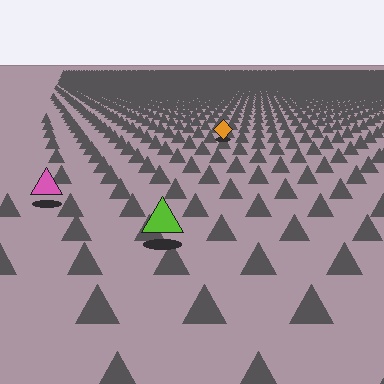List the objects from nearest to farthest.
From nearest to farthest: the lime triangle, the pink triangle, the orange diamond.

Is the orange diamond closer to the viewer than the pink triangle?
No. The pink triangle is closer — you can tell from the texture gradient: the ground texture is coarser near it.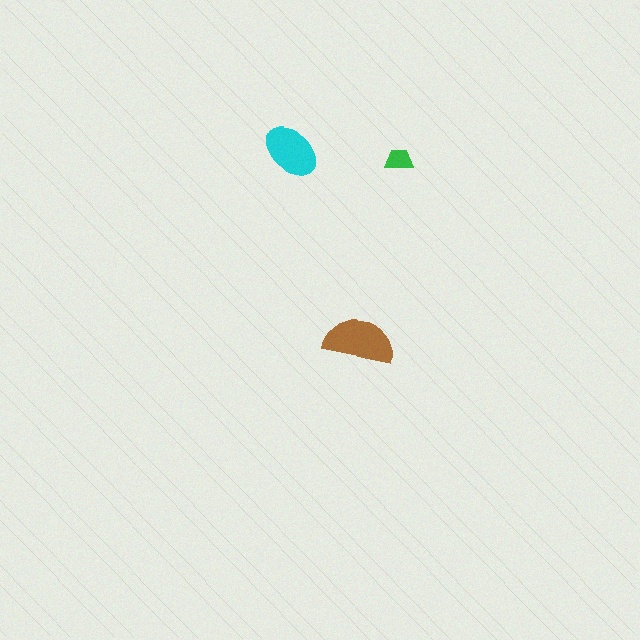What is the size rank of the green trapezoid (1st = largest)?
3rd.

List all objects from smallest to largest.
The green trapezoid, the cyan ellipse, the brown semicircle.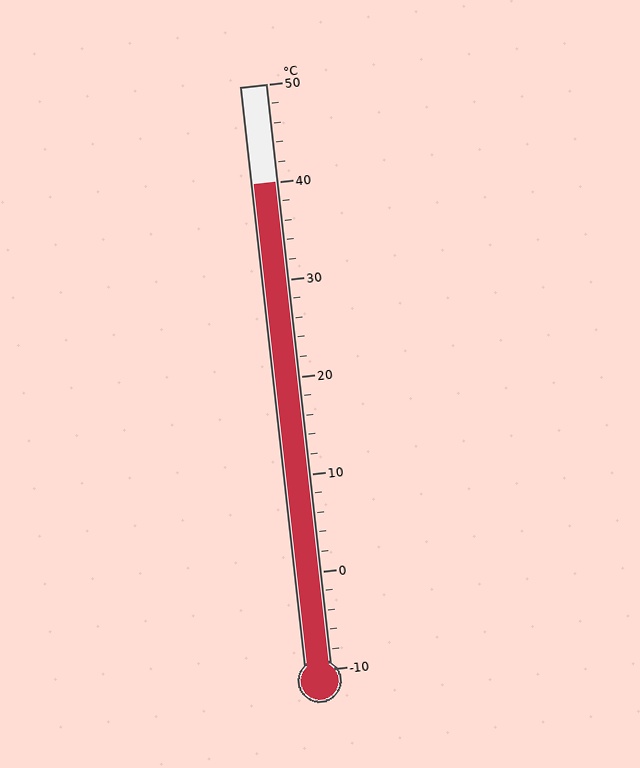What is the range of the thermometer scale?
The thermometer scale ranges from -10°C to 50°C.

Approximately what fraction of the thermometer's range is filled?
The thermometer is filled to approximately 85% of its range.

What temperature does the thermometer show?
The thermometer shows approximately 40°C.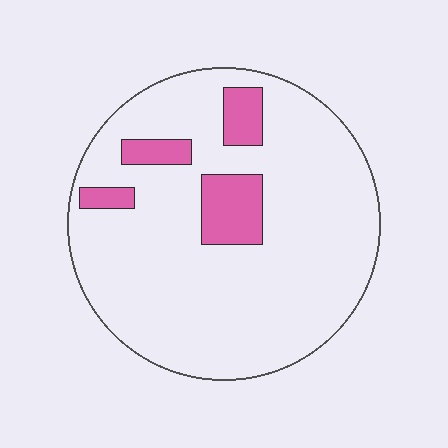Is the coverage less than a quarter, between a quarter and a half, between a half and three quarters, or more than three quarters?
Less than a quarter.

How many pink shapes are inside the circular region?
4.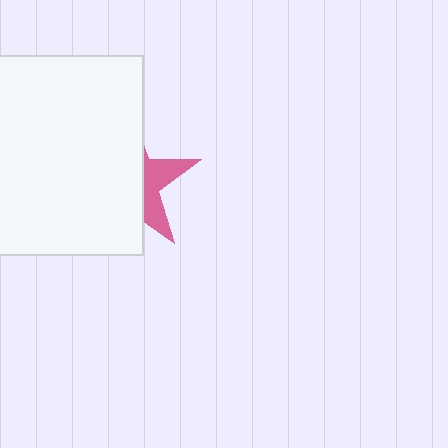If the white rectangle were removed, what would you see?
You would see the complete pink star.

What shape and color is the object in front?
The object in front is a white rectangle.